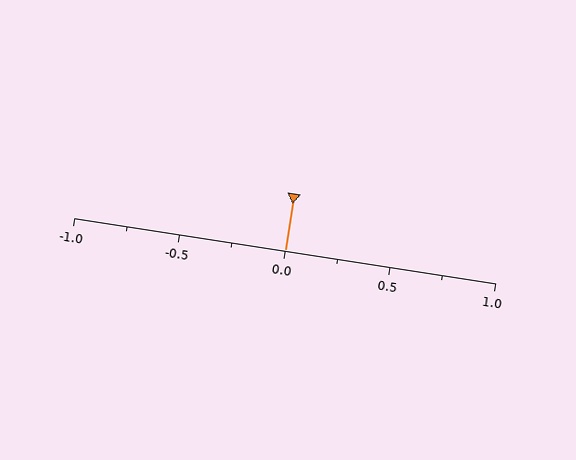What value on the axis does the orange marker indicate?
The marker indicates approximately 0.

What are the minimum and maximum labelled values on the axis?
The axis runs from -1.0 to 1.0.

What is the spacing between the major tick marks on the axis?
The major ticks are spaced 0.5 apart.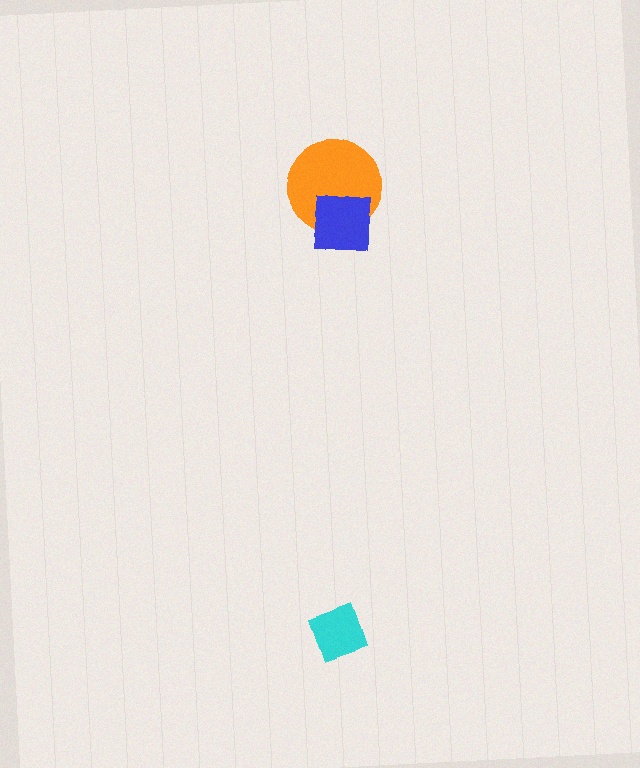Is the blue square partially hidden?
No, no other shape covers it.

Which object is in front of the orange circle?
The blue square is in front of the orange circle.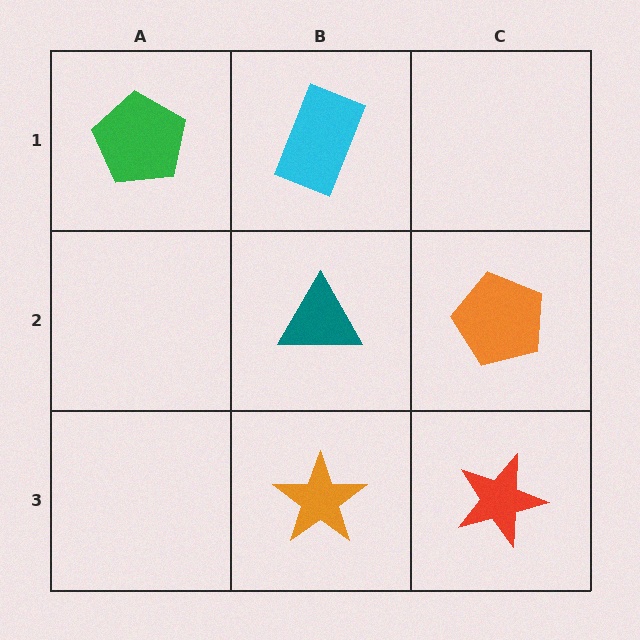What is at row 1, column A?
A green pentagon.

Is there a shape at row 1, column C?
No, that cell is empty.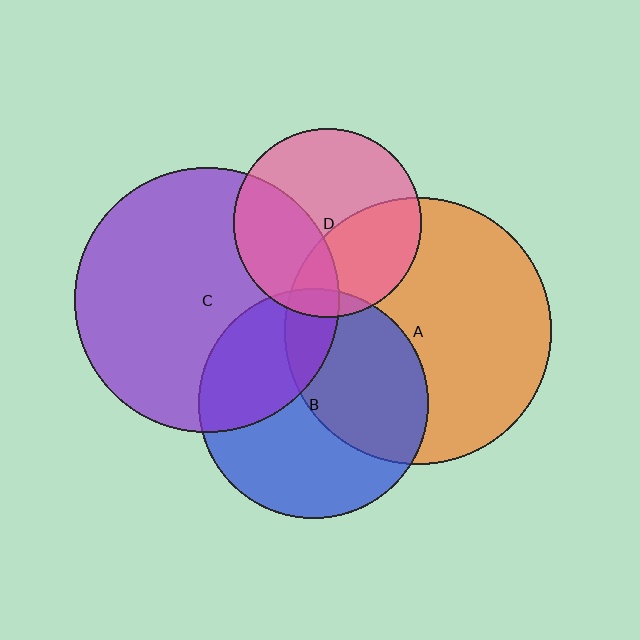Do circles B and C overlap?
Yes.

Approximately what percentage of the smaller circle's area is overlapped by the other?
Approximately 35%.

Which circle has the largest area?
Circle A (orange).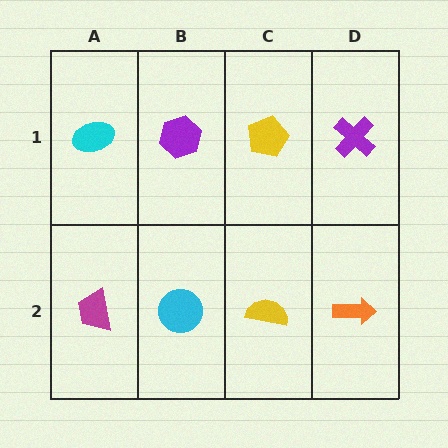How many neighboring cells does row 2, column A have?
2.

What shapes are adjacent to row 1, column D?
An orange arrow (row 2, column D), a yellow pentagon (row 1, column C).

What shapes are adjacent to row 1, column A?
A magenta trapezoid (row 2, column A), a purple hexagon (row 1, column B).